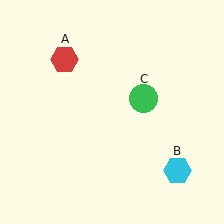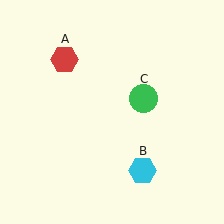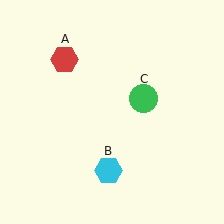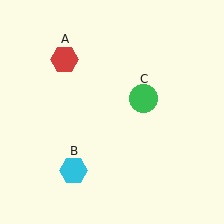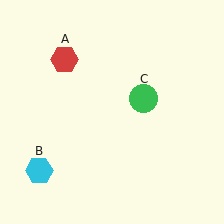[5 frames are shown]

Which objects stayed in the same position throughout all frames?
Red hexagon (object A) and green circle (object C) remained stationary.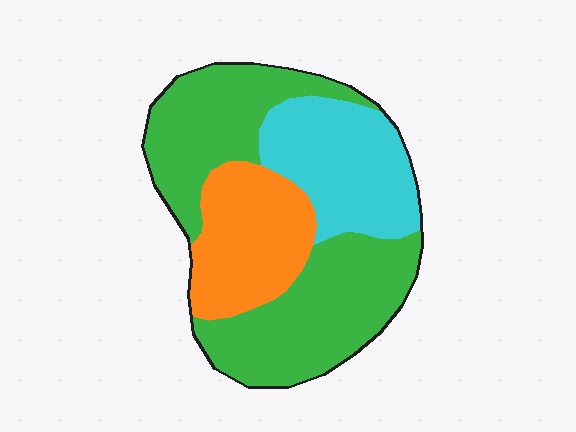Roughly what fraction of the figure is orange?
Orange covers about 20% of the figure.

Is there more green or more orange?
Green.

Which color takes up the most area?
Green, at roughly 55%.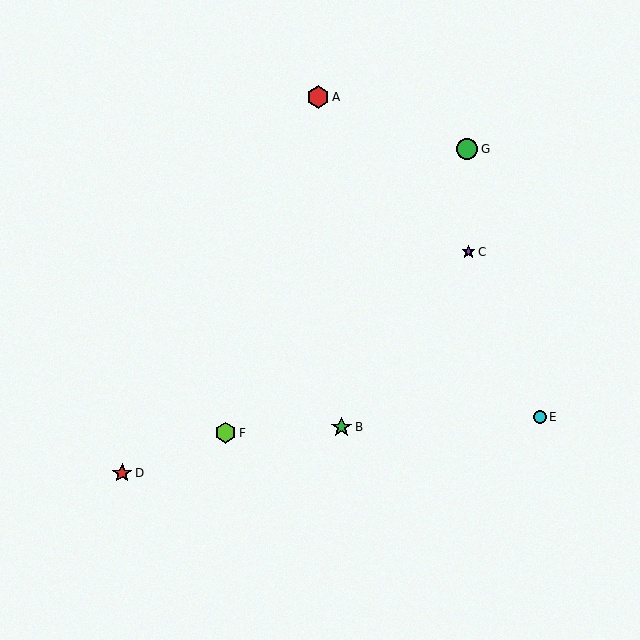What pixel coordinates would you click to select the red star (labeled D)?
Click at (122, 473) to select the red star D.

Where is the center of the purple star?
The center of the purple star is at (468, 252).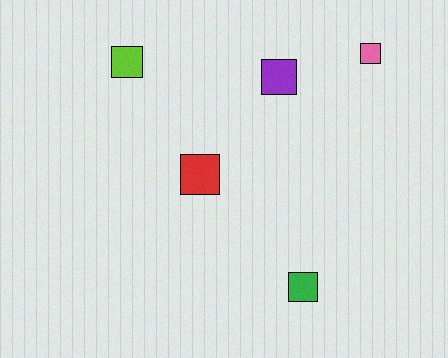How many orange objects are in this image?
There are no orange objects.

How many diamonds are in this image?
There are no diamonds.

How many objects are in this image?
There are 5 objects.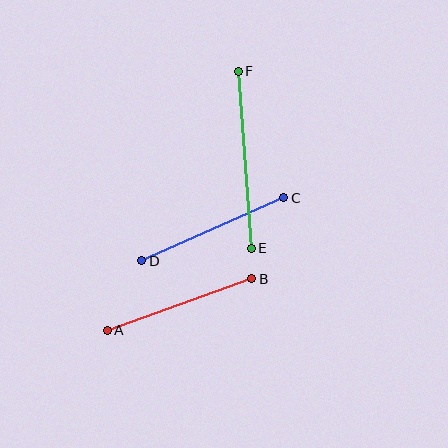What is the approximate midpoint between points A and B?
The midpoint is at approximately (180, 305) pixels.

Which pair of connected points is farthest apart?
Points E and F are farthest apart.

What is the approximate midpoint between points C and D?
The midpoint is at approximately (213, 229) pixels.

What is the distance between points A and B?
The distance is approximately 153 pixels.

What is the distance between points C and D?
The distance is approximately 155 pixels.